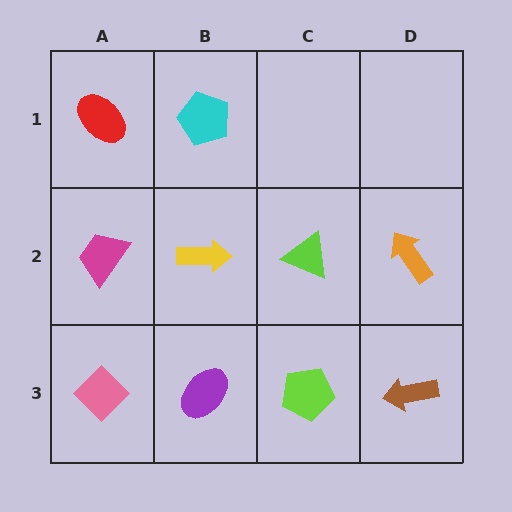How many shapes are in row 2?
4 shapes.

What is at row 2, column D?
An orange arrow.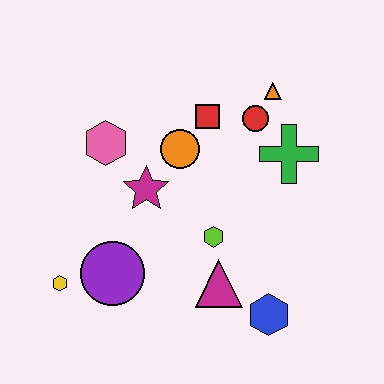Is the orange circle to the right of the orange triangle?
No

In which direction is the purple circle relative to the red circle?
The purple circle is below the red circle.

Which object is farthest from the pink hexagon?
The blue hexagon is farthest from the pink hexagon.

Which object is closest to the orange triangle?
The red circle is closest to the orange triangle.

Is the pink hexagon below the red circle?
Yes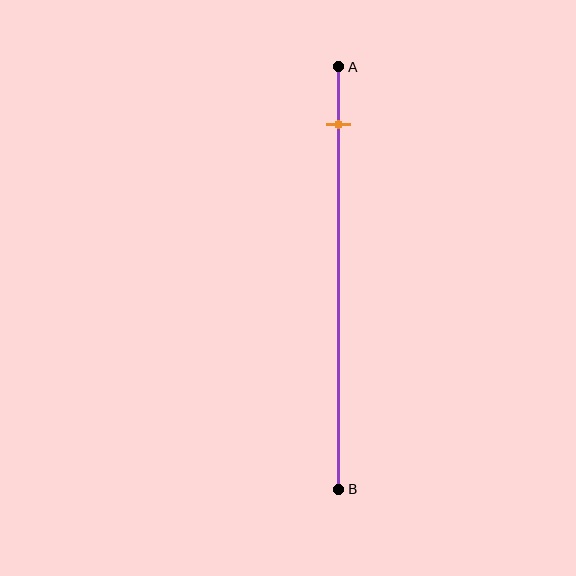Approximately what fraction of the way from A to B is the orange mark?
The orange mark is approximately 15% of the way from A to B.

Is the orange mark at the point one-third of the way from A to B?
No, the mark is at about 15% from A, not at the 33% one-third point.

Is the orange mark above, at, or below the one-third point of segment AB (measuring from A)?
The orange mark is above the one-third point of segment AB.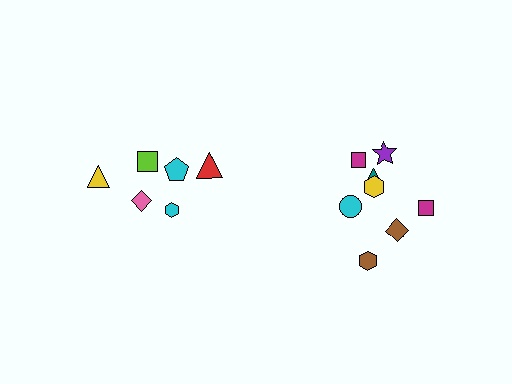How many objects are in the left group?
There are 6 objects.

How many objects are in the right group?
There are 8 objects.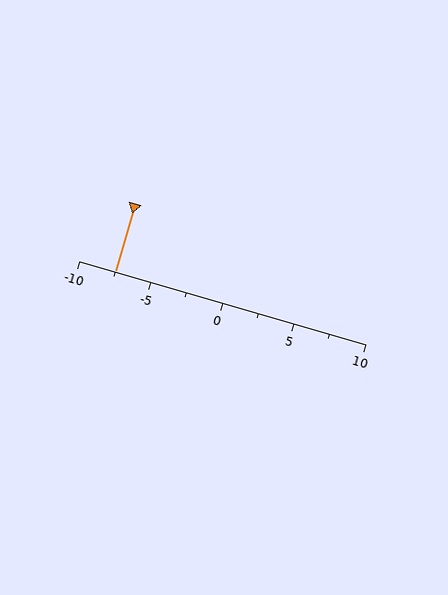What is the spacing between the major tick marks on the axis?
The major ticks are spaced 5 apart.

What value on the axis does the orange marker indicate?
The marker indicates approximately -7.5.